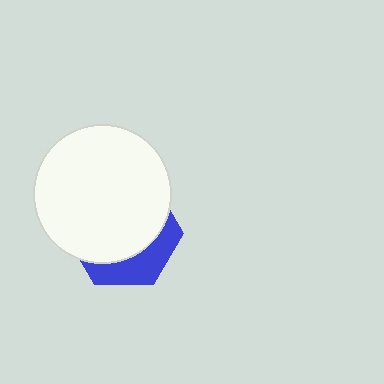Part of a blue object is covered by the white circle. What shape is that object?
It is a hexagon.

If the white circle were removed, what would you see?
You would see the complete blue hexagon.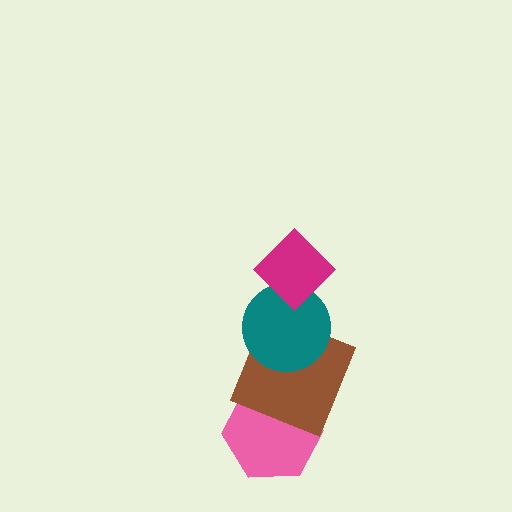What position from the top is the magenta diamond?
The magenta diamond is 1st from the top.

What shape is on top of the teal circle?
The magenta diamond is on top of the teal circle.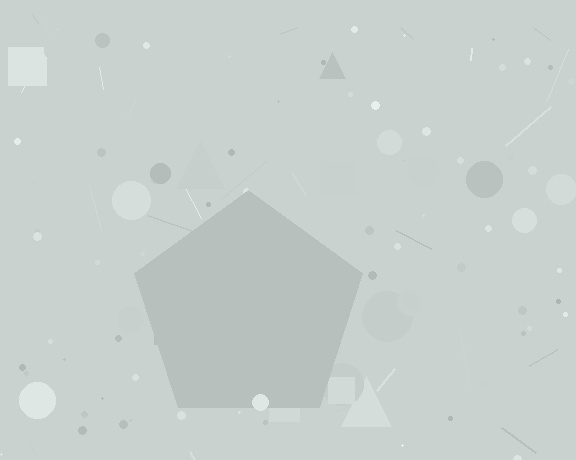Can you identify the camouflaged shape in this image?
The camouflaged shape is a pentagon.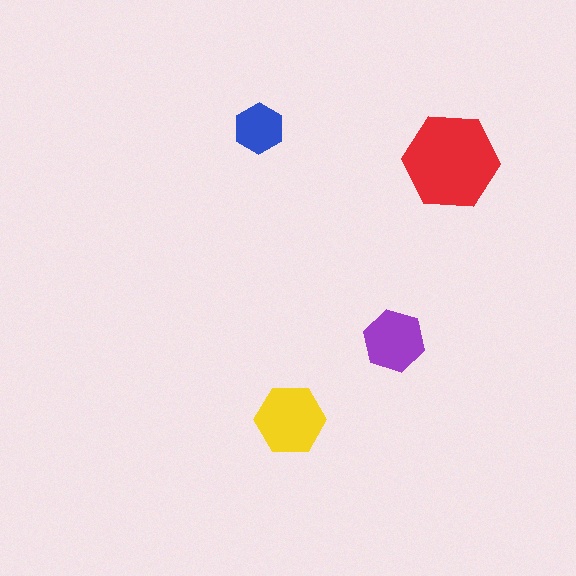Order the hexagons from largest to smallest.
the red one, the yellow one, the purple one, the blue one.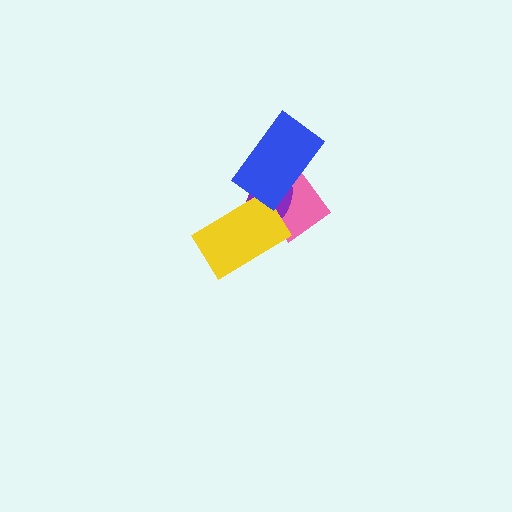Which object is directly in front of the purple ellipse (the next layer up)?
The yellow rectangle is directly in front of the purple ellipse.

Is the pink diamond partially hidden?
Yes, it is partially covered by another shape.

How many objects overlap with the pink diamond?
3 objects overlap with the pink diamond.